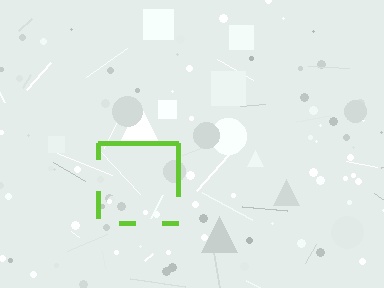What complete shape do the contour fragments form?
The contour fragments form a square.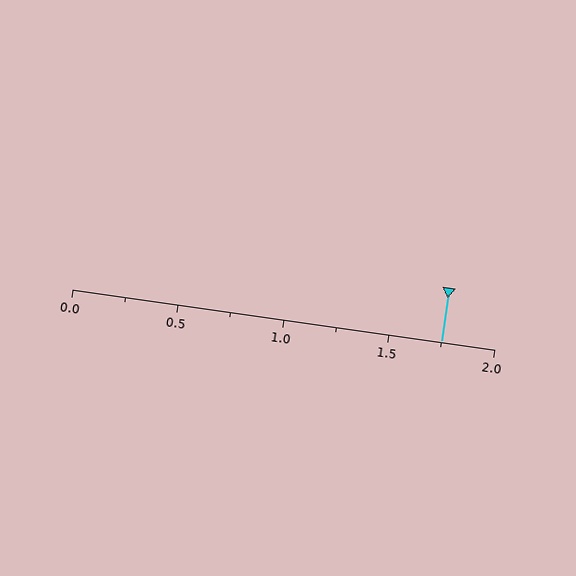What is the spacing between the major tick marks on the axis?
The major ticks are spaced 0.5 apart.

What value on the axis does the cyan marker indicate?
The marker indicates approximately 1.75.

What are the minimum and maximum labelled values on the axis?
The axis runs from 0.0 to 2.0.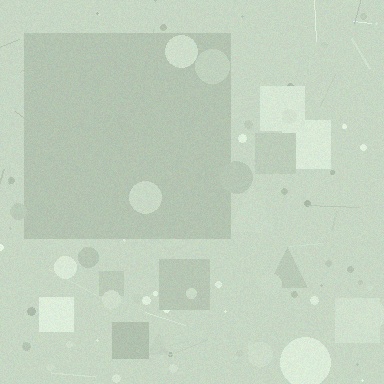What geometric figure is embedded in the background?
A square is embedded in the background.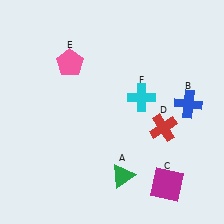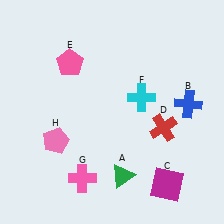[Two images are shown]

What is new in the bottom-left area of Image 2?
A pink cross (G) was added in the bottom-left area of Image 2.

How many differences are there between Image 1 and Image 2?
There are 2 differences between the two images.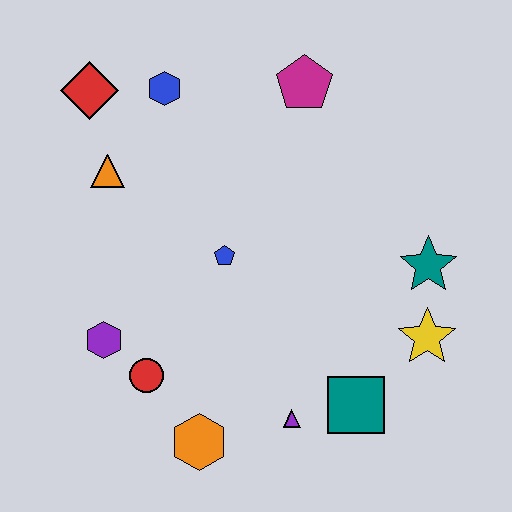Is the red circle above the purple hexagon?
No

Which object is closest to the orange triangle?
The red diamond is closest to the orange triangle.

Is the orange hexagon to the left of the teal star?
Yes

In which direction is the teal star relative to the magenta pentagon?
The teal star is below the magenta pentagon.